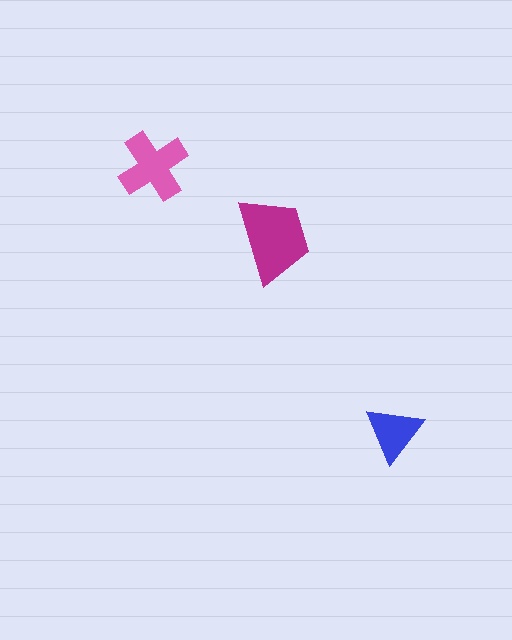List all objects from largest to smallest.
The magenta trapezoid, the pink cross, the blue triangle.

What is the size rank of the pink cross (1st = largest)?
2nd.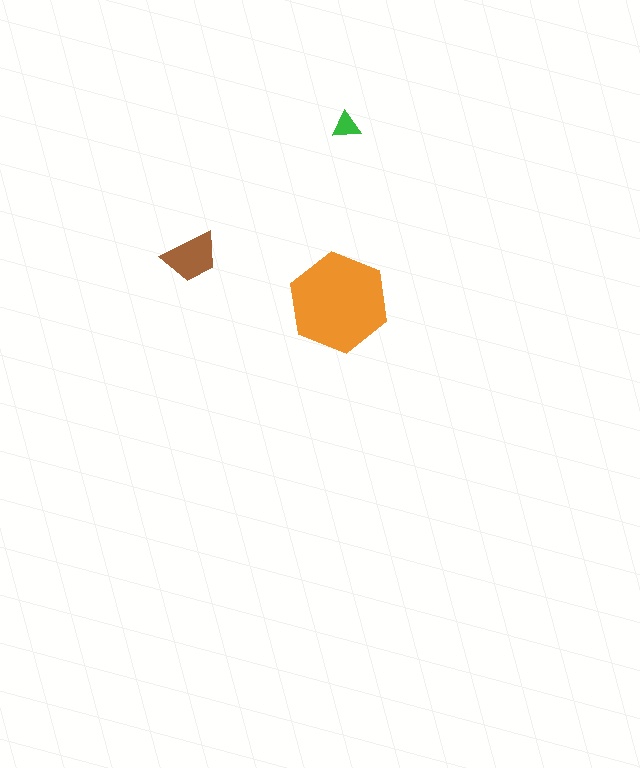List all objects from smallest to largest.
The green triangle, the brown trapezoid, the orange hexagon.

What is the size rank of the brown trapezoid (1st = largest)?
2nd.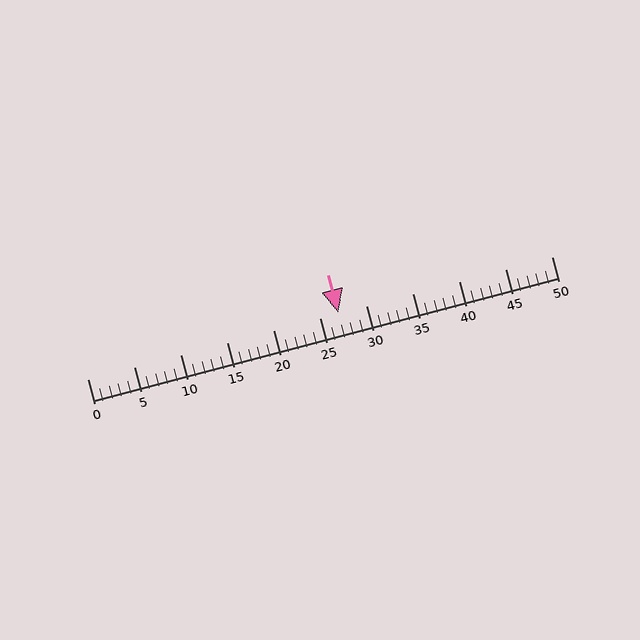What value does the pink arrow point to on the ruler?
The pink arrow points to approximately 27.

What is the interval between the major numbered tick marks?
The major tick marks are spaced 5 units apart.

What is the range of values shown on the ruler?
The ruler shows values from 0 to 50.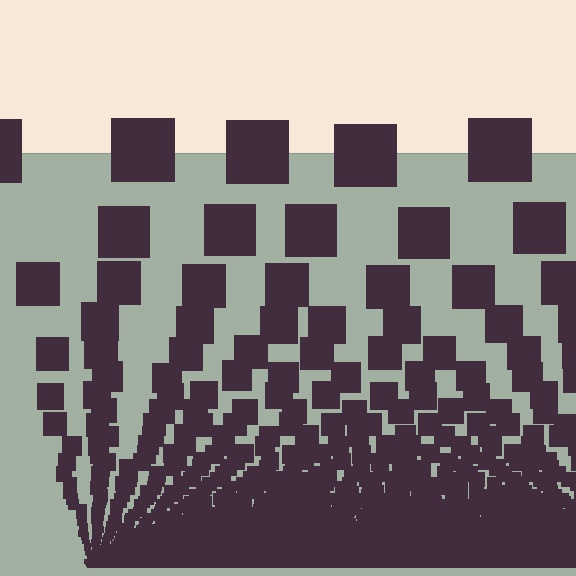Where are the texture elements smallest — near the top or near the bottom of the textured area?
Near the bottom.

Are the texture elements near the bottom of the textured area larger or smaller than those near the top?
Smaller. The gradient is inverted — elements near the bottom are smaller and denser.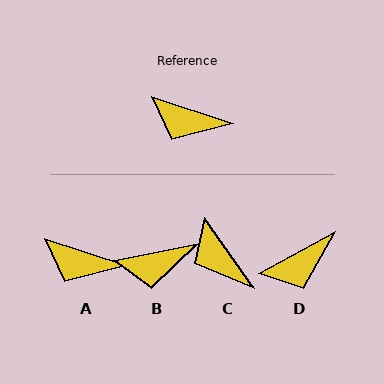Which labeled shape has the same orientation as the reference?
A.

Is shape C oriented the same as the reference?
No, it is off by about 37 degrees.